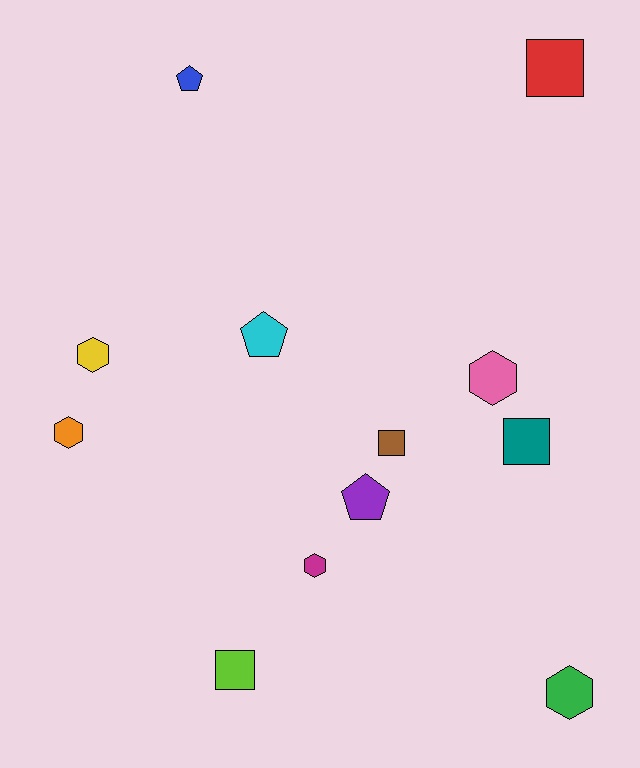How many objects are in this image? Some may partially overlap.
There are 12 objects.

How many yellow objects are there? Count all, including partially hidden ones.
There is 1 yellow object.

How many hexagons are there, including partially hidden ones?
There are 5 hexagons.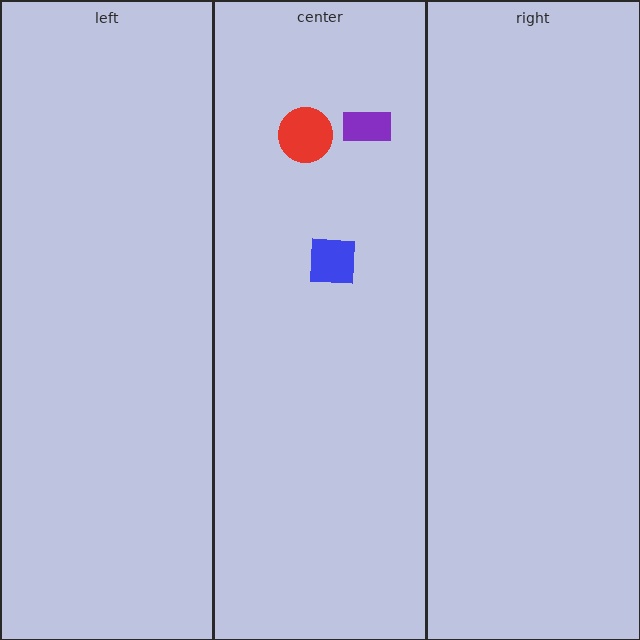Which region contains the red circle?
The center region.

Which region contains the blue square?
The center region.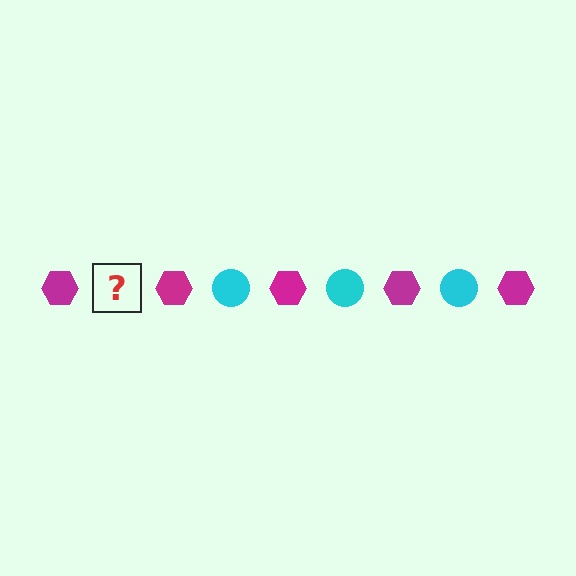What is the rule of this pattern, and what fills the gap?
The rule is that the pattern alternates between magenta hexagon and cyan circle. The gap should be filled with a cyan circle.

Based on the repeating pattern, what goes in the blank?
The blank should be a cyan circle.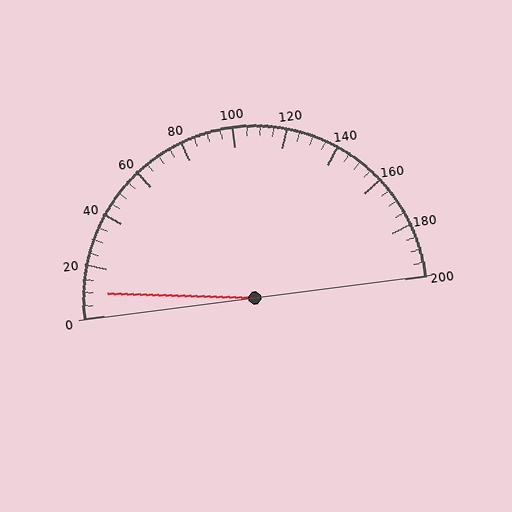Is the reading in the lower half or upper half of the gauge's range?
The reading is in the lower half of the range (0 to 200).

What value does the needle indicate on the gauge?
The needle indicates approximately 10.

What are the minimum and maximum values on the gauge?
The gauge ranges from 0 to 200.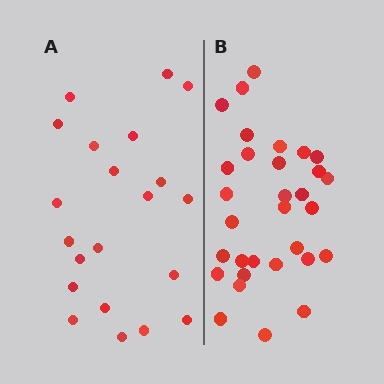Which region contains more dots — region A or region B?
Region B (the right region) has more dots.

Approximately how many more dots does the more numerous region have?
Region B has roughly 10 or so more dots than region A.